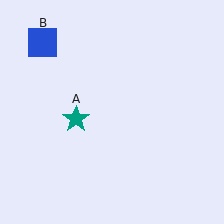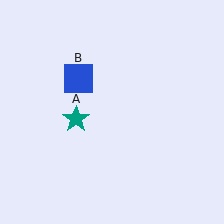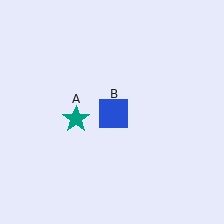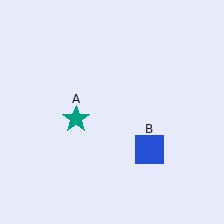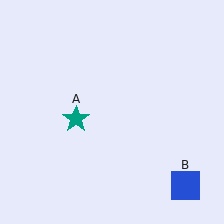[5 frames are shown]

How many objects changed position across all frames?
1 object changed position: blue square (object B).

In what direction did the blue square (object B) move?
The blue square (object B) moved down and to the right.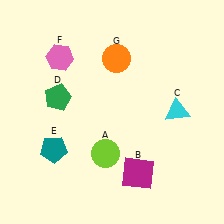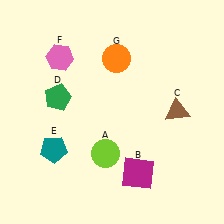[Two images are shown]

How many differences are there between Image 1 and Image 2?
There is 1 difference between the two images.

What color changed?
The triangle (C) changed from cyan in Image 1 to brown in Image 2.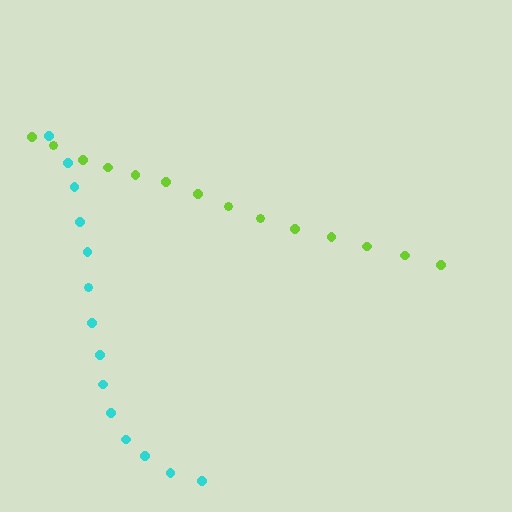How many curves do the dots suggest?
There are 2 distinct paths.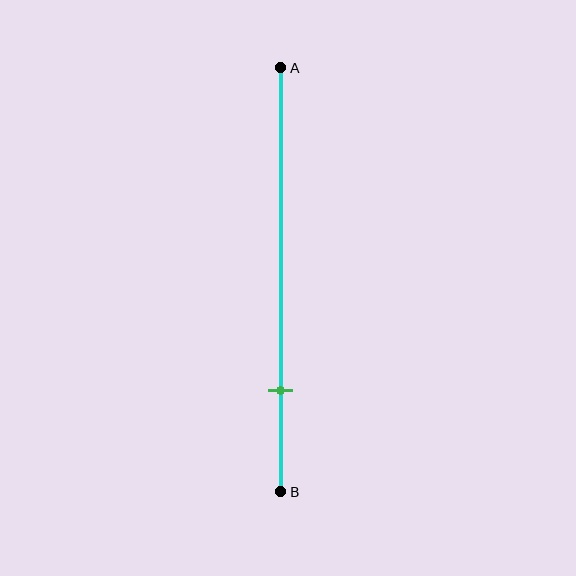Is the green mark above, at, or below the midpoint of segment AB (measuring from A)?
The green mark is below the midpoint of segment AB.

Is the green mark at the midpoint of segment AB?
No, the mark is at about 75% from A, not at the 50% midpoint.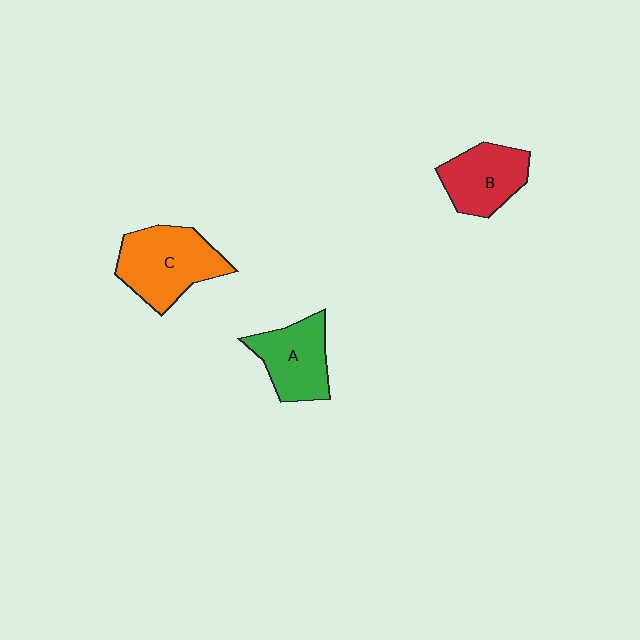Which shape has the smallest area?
Shape B (red).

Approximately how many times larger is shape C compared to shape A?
Approximately 1.3 times.